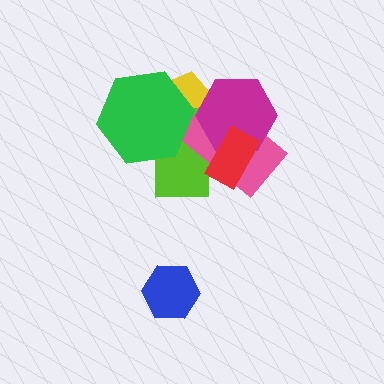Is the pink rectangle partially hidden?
Yes, it is partially covered by another shape.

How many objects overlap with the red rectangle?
3 objects overlap with the red rectangle.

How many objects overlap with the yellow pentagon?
4 objects overlap with the yellow pentagon.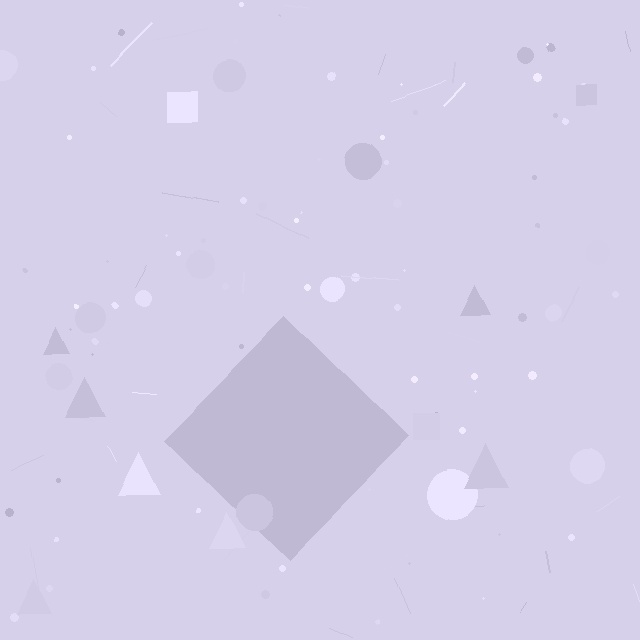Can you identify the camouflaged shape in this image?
The camouflaged shape is a diamond.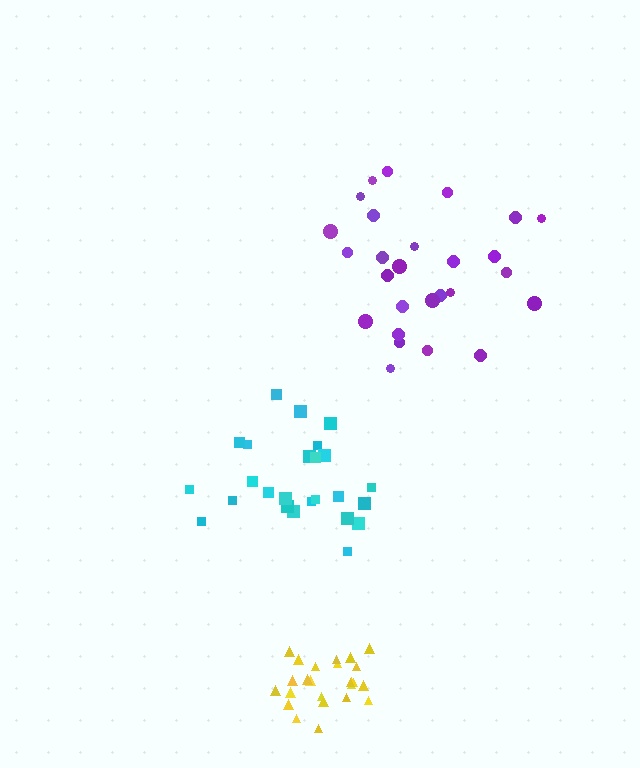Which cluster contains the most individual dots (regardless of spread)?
Purple (27).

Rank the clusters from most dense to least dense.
yellow, cyan, purple.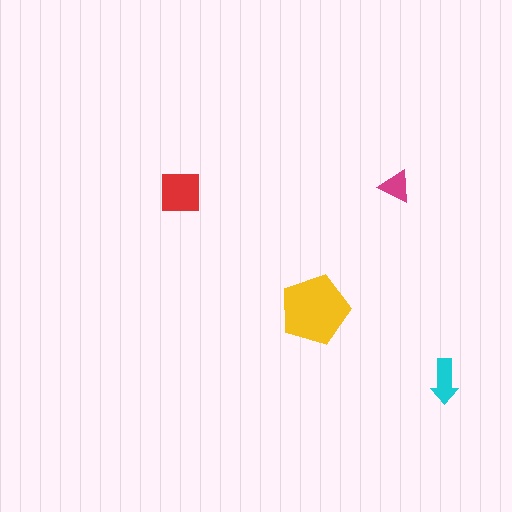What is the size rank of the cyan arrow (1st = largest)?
3rd.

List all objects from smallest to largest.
The magenta triangle, the cyan arrow, the red square, the yellow pentagon.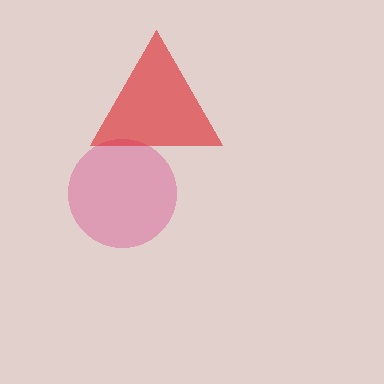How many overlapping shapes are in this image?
There are 2 overlapping shapes in the image.